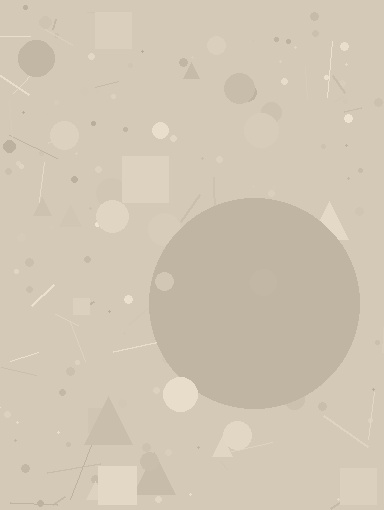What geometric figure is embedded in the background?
A circle is embedded in the background.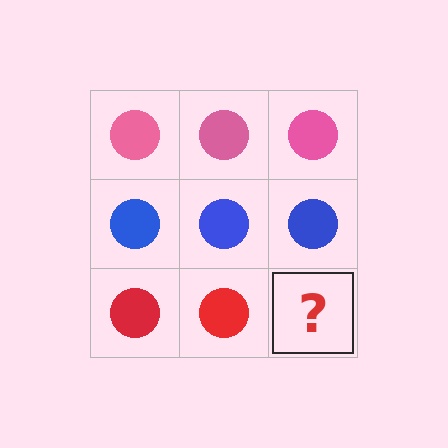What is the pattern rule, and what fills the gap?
The rule is that each row has a consistent color. The gap should be filled with a red circle.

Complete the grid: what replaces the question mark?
The question mark should be replaced with a red circle.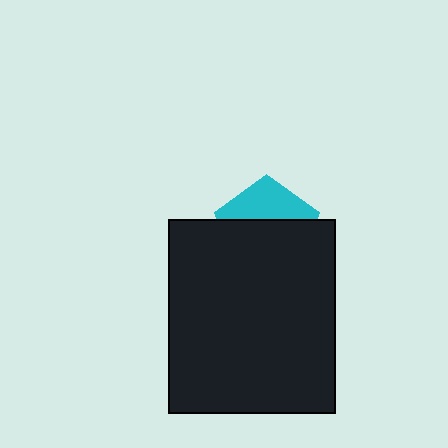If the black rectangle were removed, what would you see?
You would see the complete cyan pentagon.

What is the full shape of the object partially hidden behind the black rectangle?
The partially hidden object is a cyan pentagon.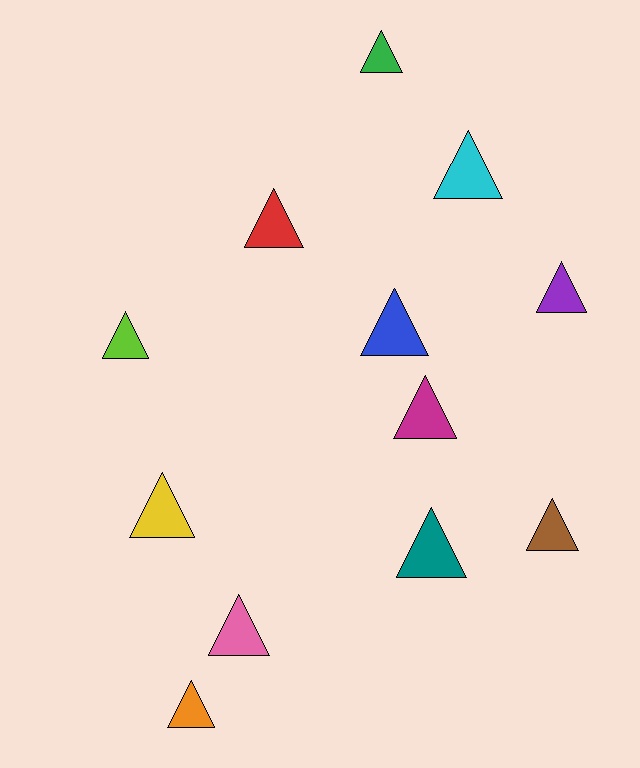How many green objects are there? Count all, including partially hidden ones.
There is 1 green object.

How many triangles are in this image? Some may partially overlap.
There are 12 triangles.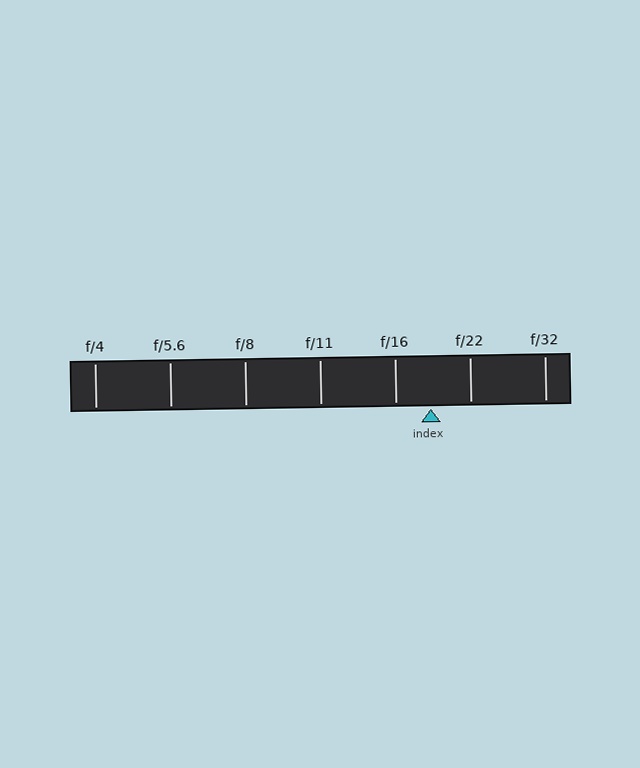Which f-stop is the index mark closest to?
The index mark is closest to f/16.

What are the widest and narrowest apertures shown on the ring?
The widest aperture shown is f/4 and the narrowest is f/32.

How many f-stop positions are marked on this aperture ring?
There are 7 f-stop positions marked.